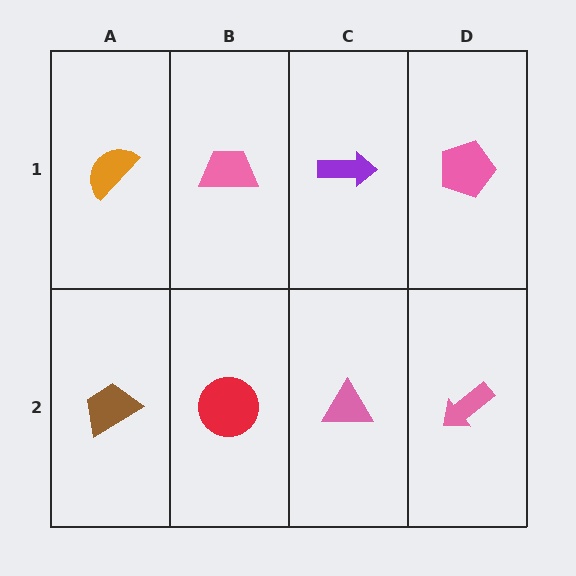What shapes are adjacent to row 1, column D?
A pink arrow (row 2, column D), a purple arrow (row 1, column C).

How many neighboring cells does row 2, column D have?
2.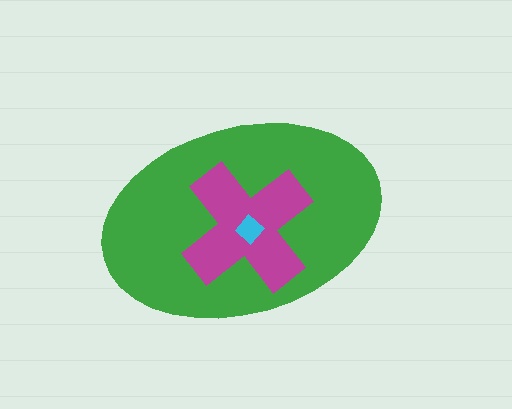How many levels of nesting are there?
3.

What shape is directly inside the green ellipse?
The magenta cross.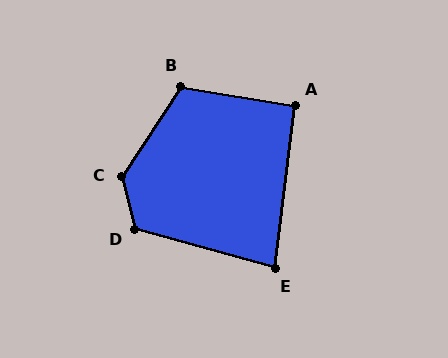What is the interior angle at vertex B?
Approximately 114 degrees (obtuse).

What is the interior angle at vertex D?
Approximately 119 degrees (obtuse).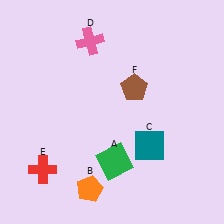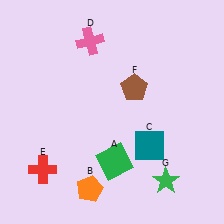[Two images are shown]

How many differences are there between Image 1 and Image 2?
There is 1 difference between the two images.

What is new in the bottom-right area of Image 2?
A green star (G) was added in the bottom-right area of Image 2.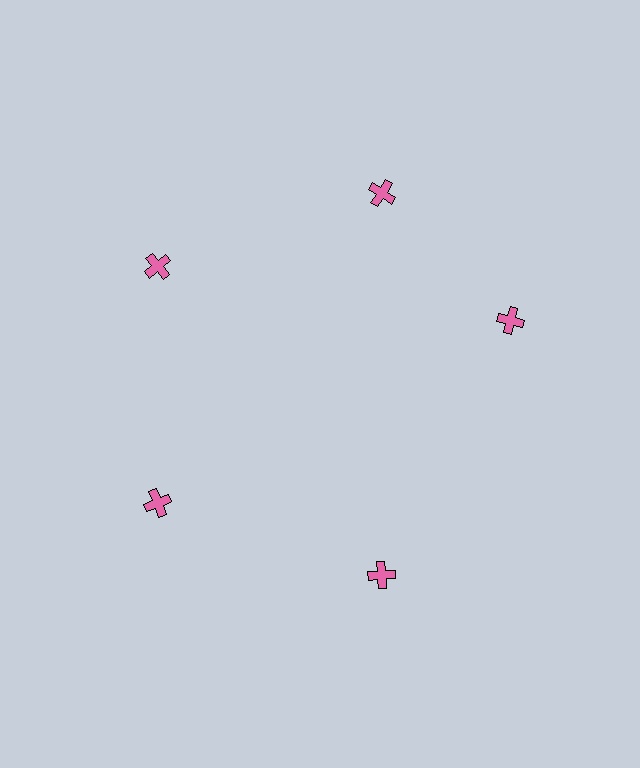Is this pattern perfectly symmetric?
No. The 5 pink crosses are arranged in a ring, but one element near the 3 o'clock position is rotated out of alignment along the ring, breaking the 5-fold rotational symmetry.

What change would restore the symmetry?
The symmetry would be restored by rotating it back into even spacing with its neighbors so that all 5 crosses sit at equal angles and equal distance from the center.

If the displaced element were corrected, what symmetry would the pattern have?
It would have 5-fold rotational symmetry — the pattern would map onto itself every 72 degrees.